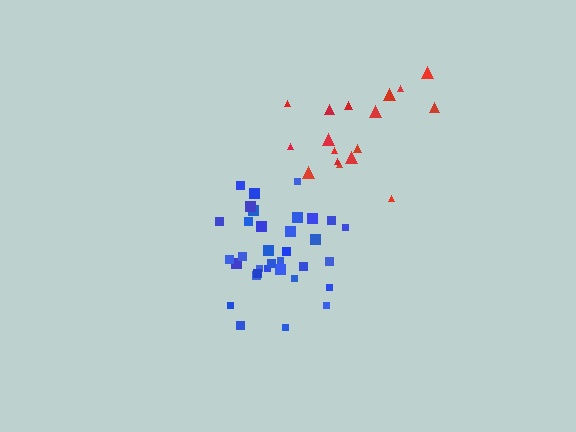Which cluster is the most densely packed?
Blue.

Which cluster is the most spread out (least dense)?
Red.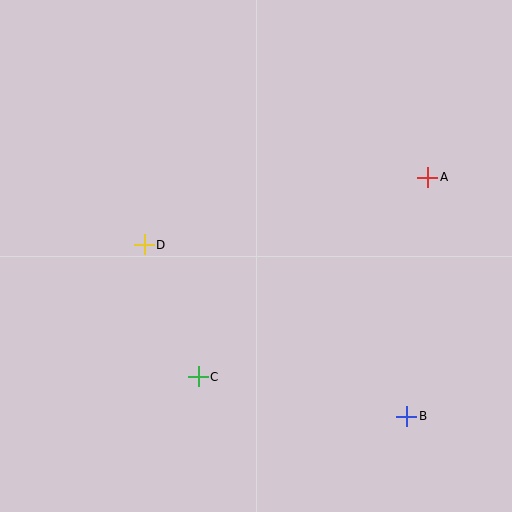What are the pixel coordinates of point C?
Point C is at (198, 377).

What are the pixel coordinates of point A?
Point A is at (428, 177).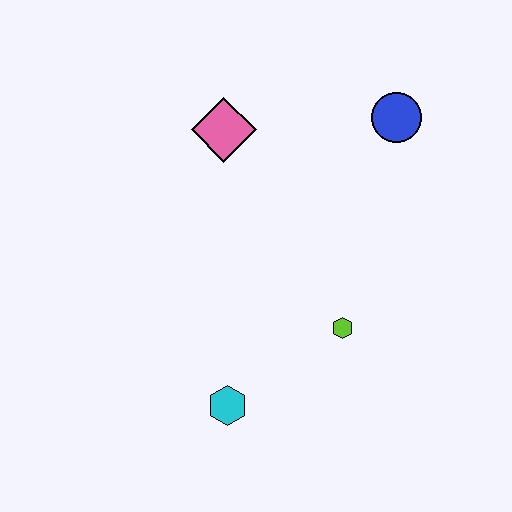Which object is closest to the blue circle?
The pink diamond is closest to the blue circle.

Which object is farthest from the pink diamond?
The cyan hexagon is farthest from the pink diamond.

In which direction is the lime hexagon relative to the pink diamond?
The lime hexagon is below the pink diamond.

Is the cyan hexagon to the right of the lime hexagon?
No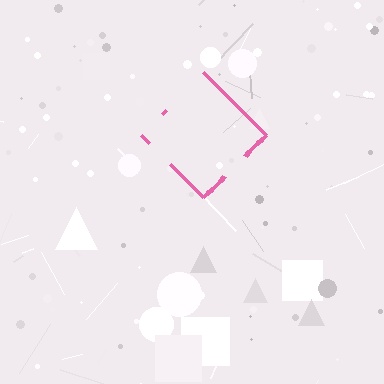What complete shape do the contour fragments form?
The contour fragments form a diamond.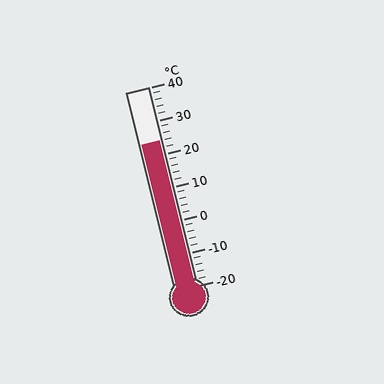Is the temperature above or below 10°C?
The temperature is above 10°C.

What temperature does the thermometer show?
The thermometer shows approximately 24°C.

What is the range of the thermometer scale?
The thermometer scale ranges from -20°C to 40°C.